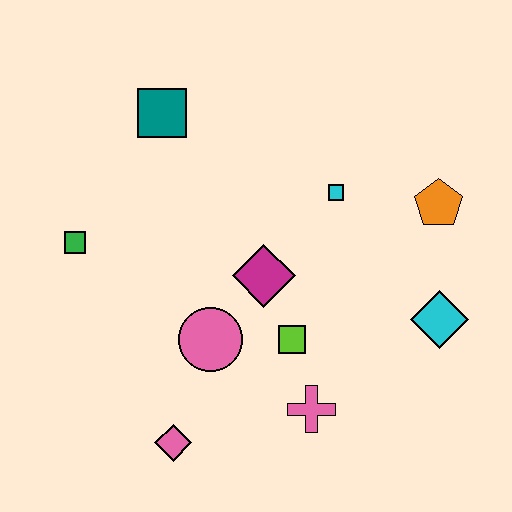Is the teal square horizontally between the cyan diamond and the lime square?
No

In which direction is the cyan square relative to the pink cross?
The cyan square is above the pink cross.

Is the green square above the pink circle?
Yes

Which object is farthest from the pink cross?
The teal square is farthest from the pink cross.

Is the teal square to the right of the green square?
Yes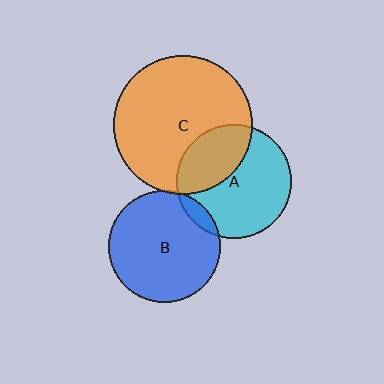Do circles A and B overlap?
Yes.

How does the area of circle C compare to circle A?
Approximately 1.5 times.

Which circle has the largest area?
Circle C (orange).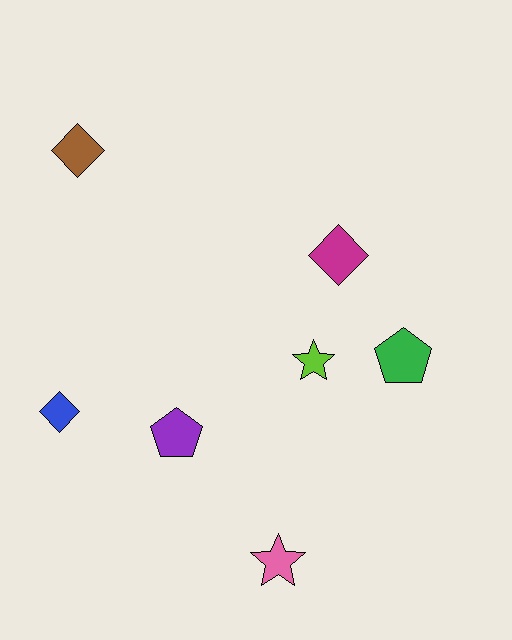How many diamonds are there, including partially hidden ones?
There are 3 diamonds.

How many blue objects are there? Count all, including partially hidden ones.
There is 1 blue object.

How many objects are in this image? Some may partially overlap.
There are 7 objects.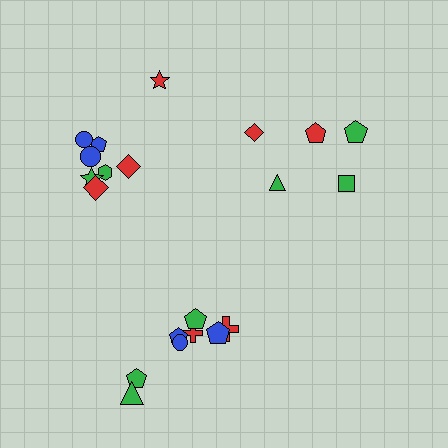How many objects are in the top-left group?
There are 8 objects.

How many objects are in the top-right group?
There are 5 objects.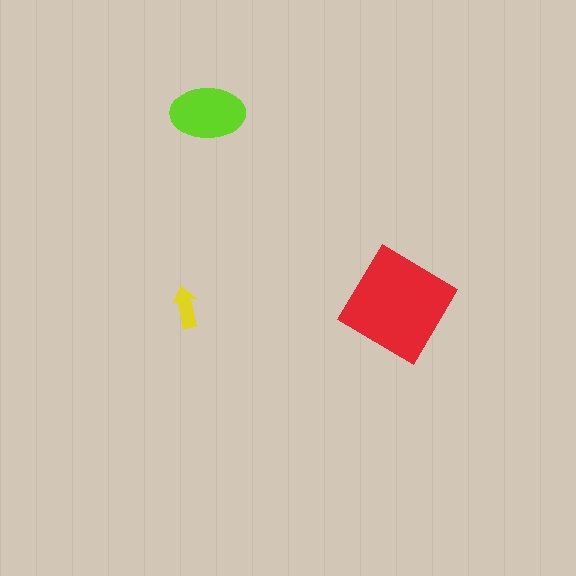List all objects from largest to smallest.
The red diamond, the lime ellipse, the yellow arrow.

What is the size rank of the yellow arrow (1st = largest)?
3rd.